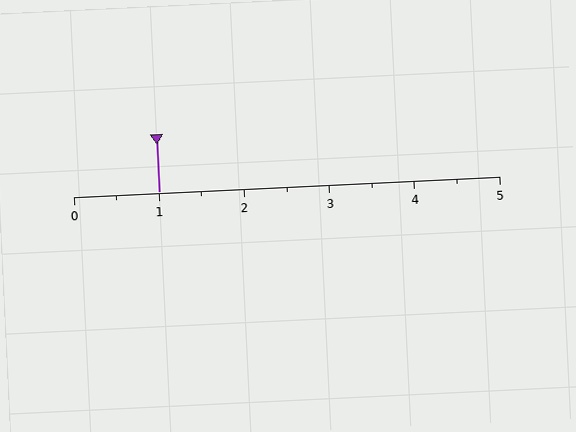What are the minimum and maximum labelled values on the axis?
The axis runs from 0 to 5.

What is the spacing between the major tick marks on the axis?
The major ticks are spaced 1 apart.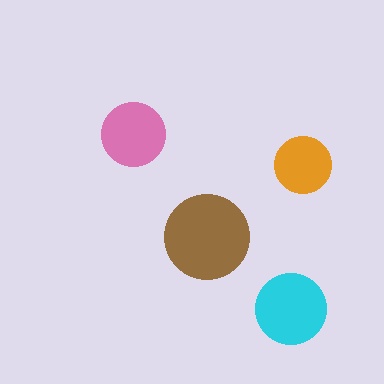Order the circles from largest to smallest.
the brown one, the cyan one, the pink one, the orange one.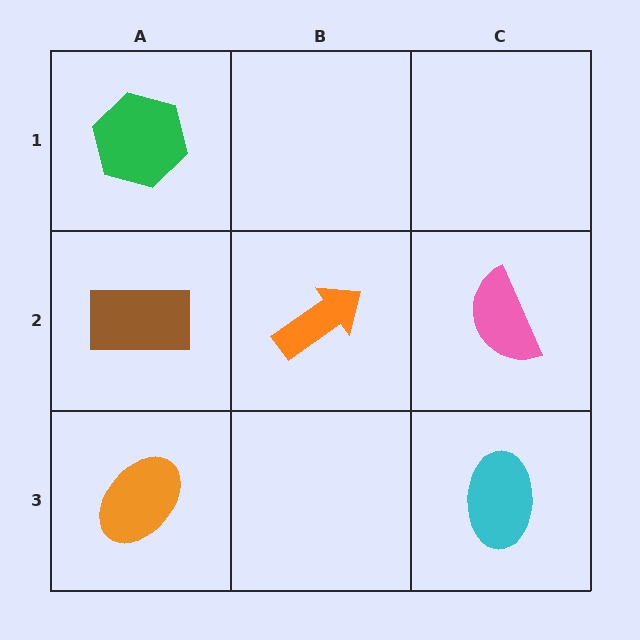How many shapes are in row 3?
2 shapes.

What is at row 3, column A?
An orange ellipse.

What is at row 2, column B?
An orange arrow.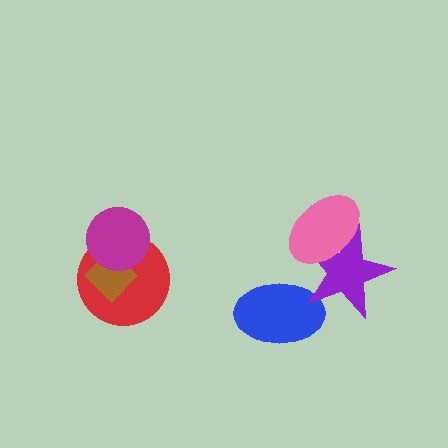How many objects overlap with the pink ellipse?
1 object overlaps with the pink ellipse.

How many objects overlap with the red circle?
2 objects overlap with the red circle.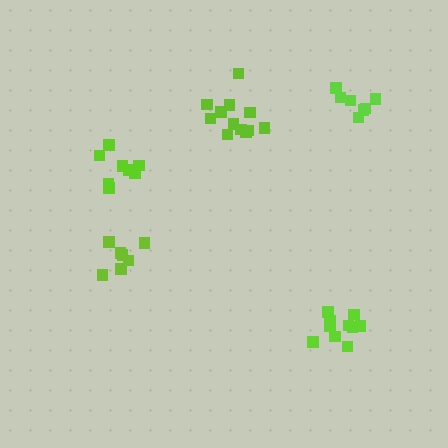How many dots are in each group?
Group 1: 12 dots, Group 2: 10 dots, Group 3: 7 dots, Group 4: 7 dots, Group 5: 8 dots (44 total).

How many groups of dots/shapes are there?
There are 5 groups.